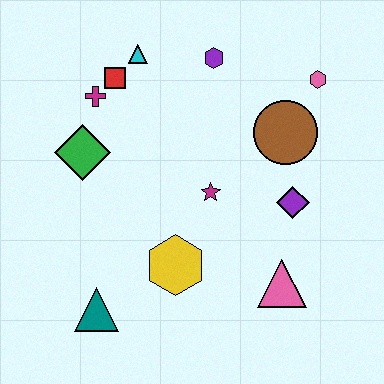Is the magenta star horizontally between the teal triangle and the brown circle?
Yes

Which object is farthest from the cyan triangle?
The pink triangle is farthest from the cyan triangle.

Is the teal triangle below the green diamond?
Yes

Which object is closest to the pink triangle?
The purple diamond is closest to the pink triangle.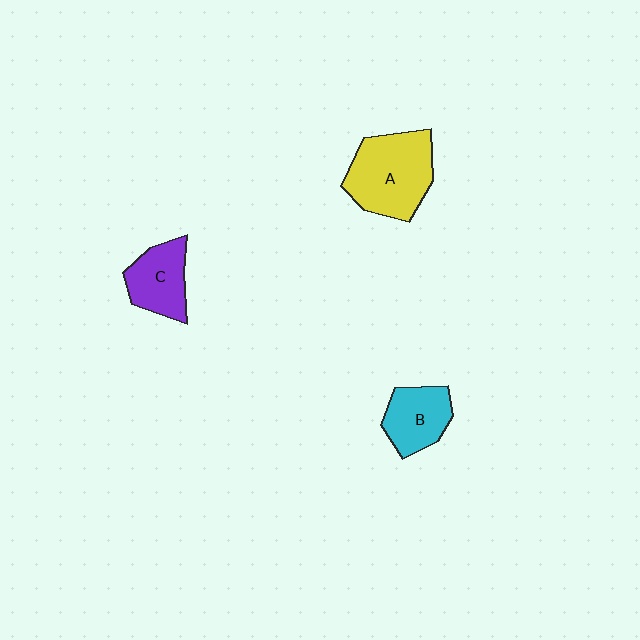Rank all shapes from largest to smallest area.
From largest to smallest: A (yellow), C (purple), B (cyan).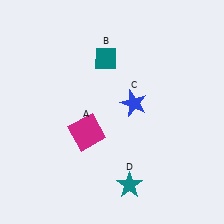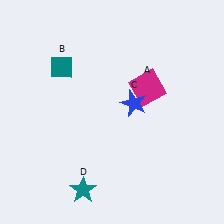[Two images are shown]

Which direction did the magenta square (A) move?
The magenta square (A) moved right.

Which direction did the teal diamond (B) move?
The teal diamond (B) moved left.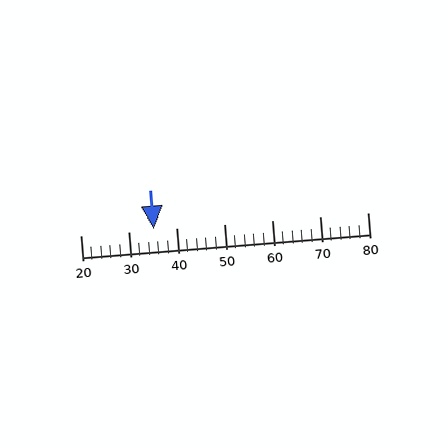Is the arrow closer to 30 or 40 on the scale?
The arrow is closer to 40.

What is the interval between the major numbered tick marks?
The major tick marks are spaced 10 units apart.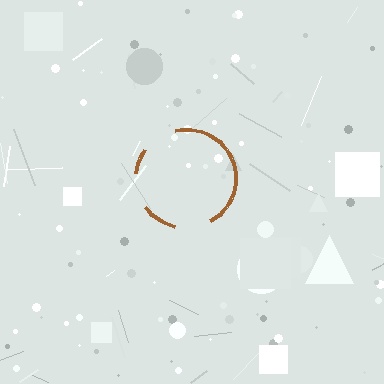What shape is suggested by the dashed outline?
The dashed outline suggests a circle.